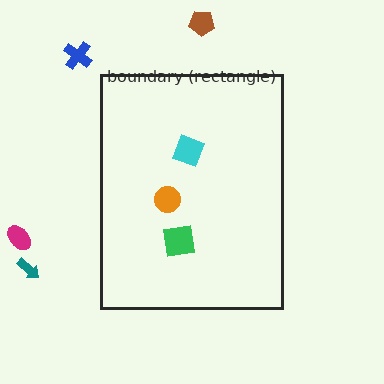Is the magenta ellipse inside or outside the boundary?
Outside.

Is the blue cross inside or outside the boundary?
Outside.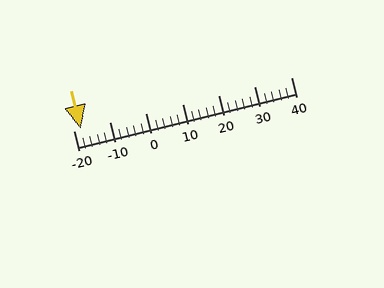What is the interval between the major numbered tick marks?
The major tick marks are spaced 10 units apart.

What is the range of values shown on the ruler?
The ruler shows values from -20 to 40.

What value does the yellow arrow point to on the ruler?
The yellow arrow points to approximately -18.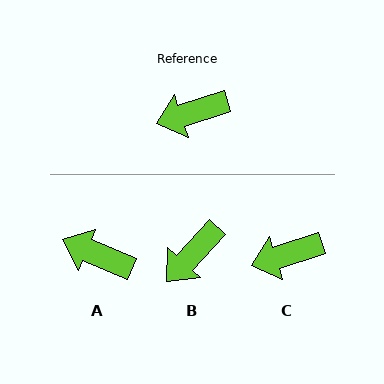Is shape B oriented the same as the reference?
No, it is off by about 30 degrees.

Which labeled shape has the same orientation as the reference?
C.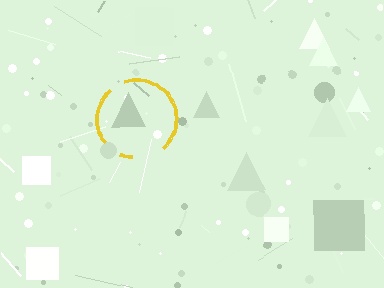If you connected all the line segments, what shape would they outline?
They would outline a circle.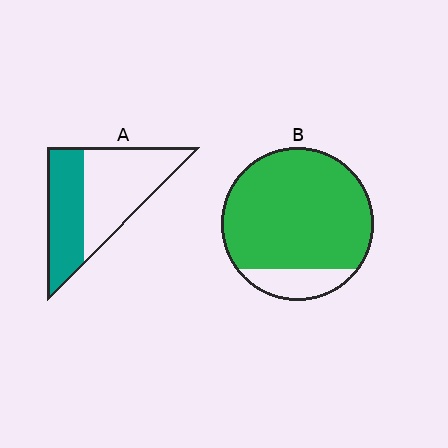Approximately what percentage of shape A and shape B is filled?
A is approximately 40% and B is approximately 85%.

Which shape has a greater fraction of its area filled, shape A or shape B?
Shape B.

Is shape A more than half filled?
No.